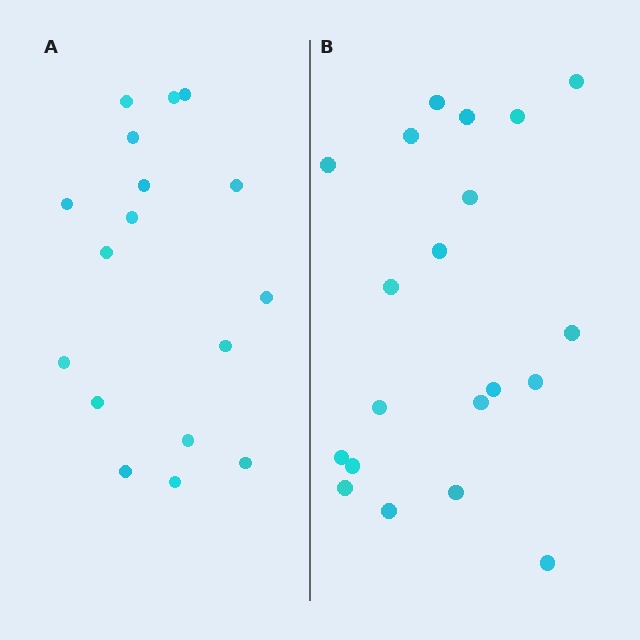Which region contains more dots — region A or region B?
Region B (the right region) has more dots.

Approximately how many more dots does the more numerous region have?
Region B has just a few more — roughly 2 or 3 more dots than region A.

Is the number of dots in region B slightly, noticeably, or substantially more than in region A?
Region B has only slightly more — the two regions are fairly close. The ratio is roughly 1.2 to 1.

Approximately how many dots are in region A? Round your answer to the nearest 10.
About 20 dots. (The exact count is 17, which rounds to 20.)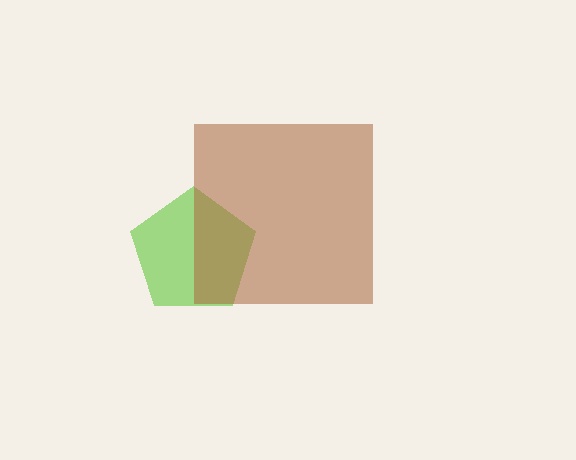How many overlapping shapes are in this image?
There are 2 overlapping shapes in the image.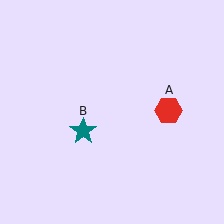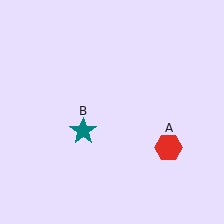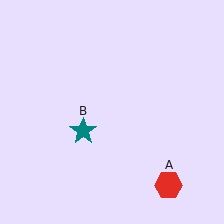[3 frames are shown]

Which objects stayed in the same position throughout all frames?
Teal star (object B) remained stationary.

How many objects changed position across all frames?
1 object changed position: red hexagon (object A).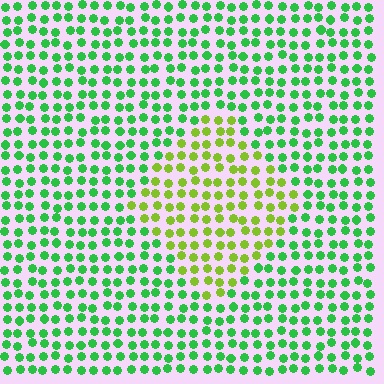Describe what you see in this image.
The image is filled with small green elements in a uniform arrangement. A diamond-shaped region is visible where the elements are tinted to a slightly different hue, forming a subtle color boundary.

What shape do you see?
I see a diamond.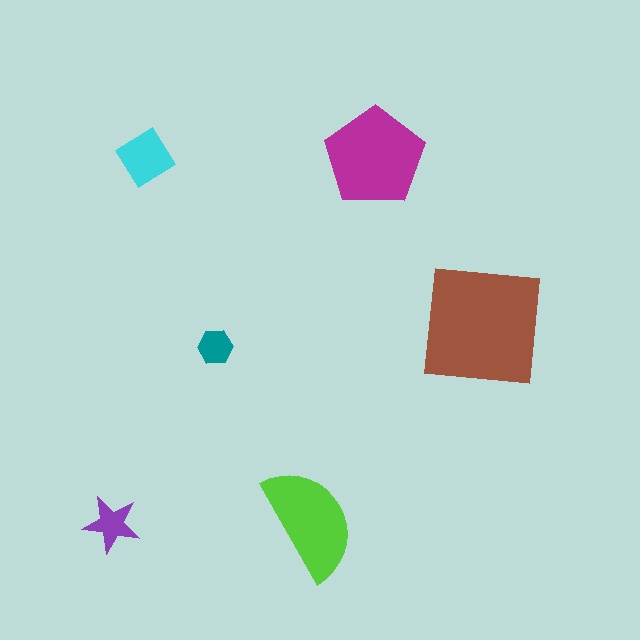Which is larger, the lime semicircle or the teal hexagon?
The lime semicircle.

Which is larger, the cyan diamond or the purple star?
The cyan diamond.